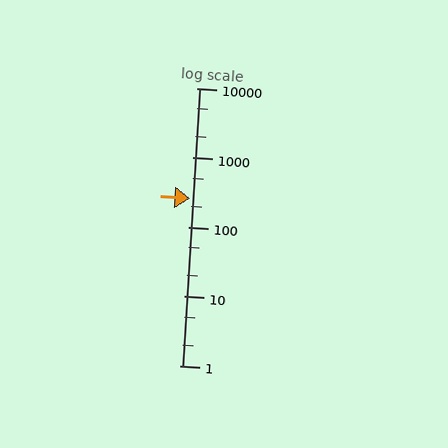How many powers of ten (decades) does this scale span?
The scale spans 4 decades, from 1 to 10000.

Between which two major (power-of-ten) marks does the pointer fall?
The pointer is between 100 and 1000.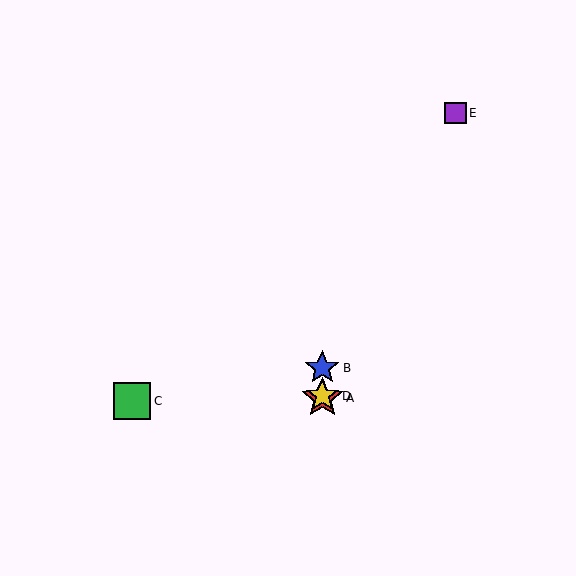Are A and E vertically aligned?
No, A is at x≈322 and E is at x≈455.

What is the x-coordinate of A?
Object A is at x≈322.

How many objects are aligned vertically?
3 objects (A, B, D) are aligned vertically.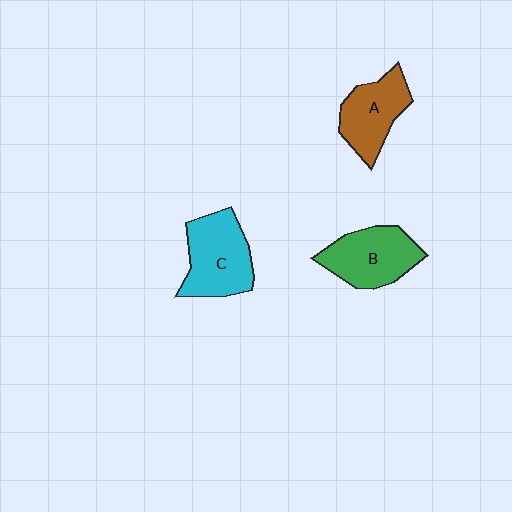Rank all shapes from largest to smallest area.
From largest to smallest: C (cyan), B (green), A (brown).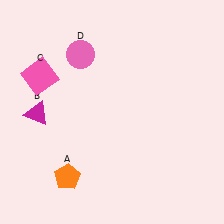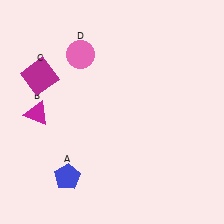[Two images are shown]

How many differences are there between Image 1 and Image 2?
There are 2 differences between the two images.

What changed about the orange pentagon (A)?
In Image 1, A is orange. In Image 2, it changed to blue.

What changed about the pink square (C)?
In Image 1, C is pink. In Image 2, it changed to magenta.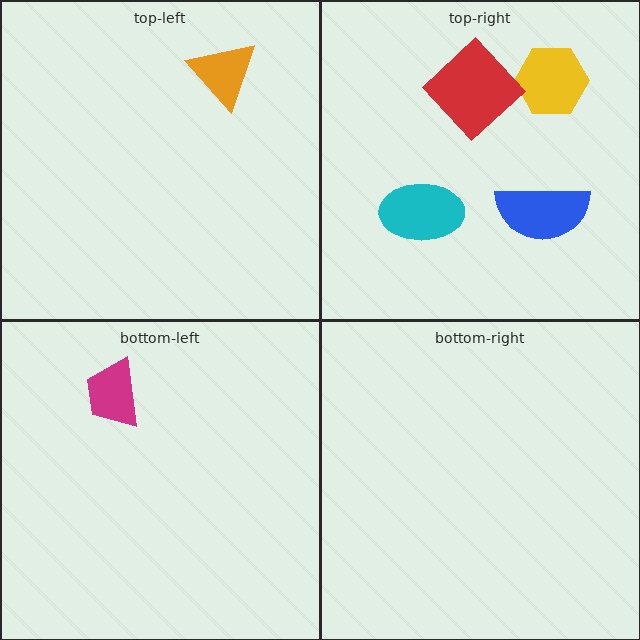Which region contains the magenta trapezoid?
The bottom-left region.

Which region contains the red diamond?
The top-right region.